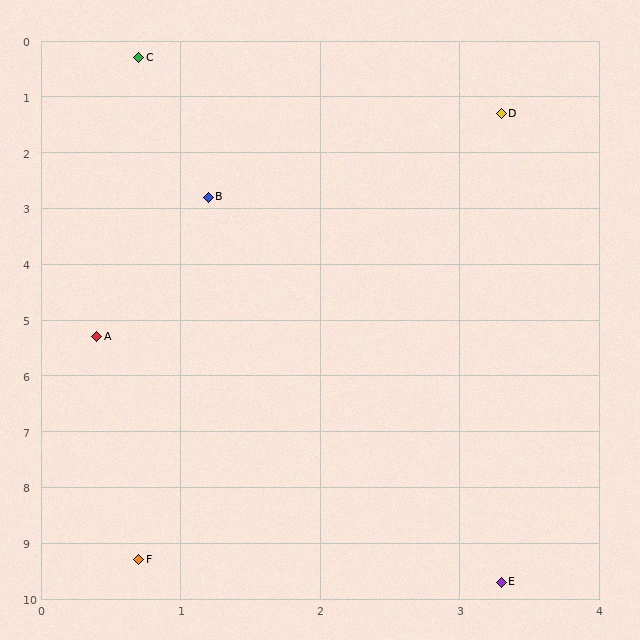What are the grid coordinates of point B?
Point B is at approximately (1.2, 2.8).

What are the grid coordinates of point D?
Point D is at approximately (3.3, 1.3).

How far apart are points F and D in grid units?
Points F and D are about 8.4 grid units apart.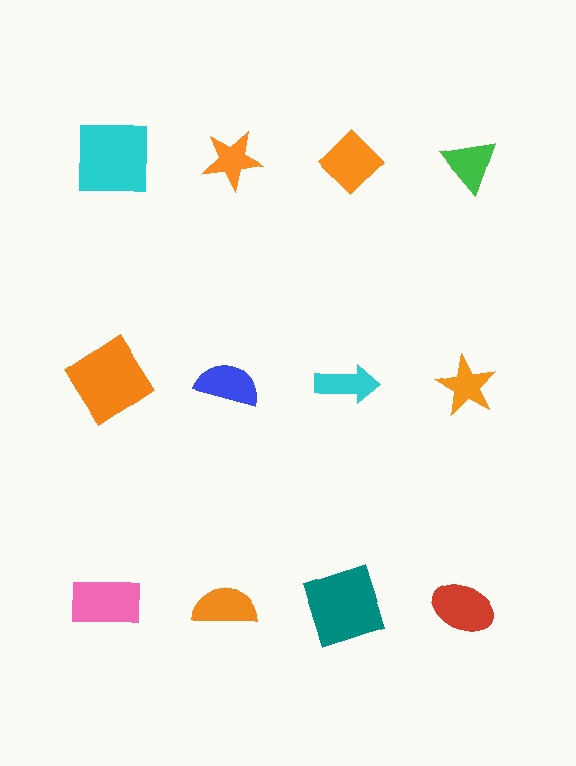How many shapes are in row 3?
4 shapes.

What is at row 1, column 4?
A green triangle.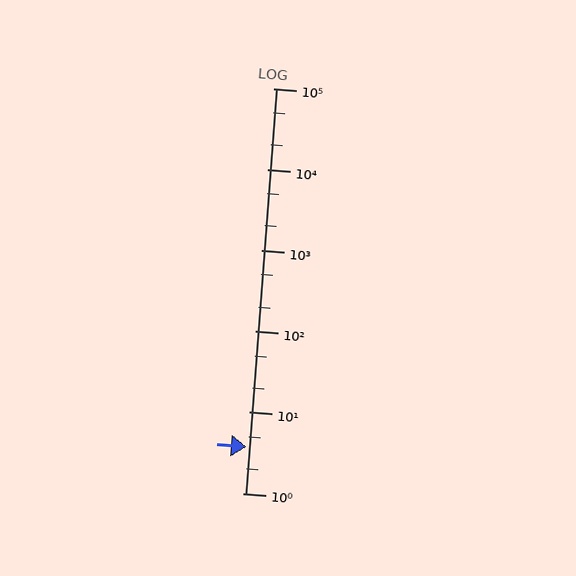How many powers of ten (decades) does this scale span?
The scale spans 5 decades, from 1 to 100000.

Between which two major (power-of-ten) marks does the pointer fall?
The pointer is between 1 and 10.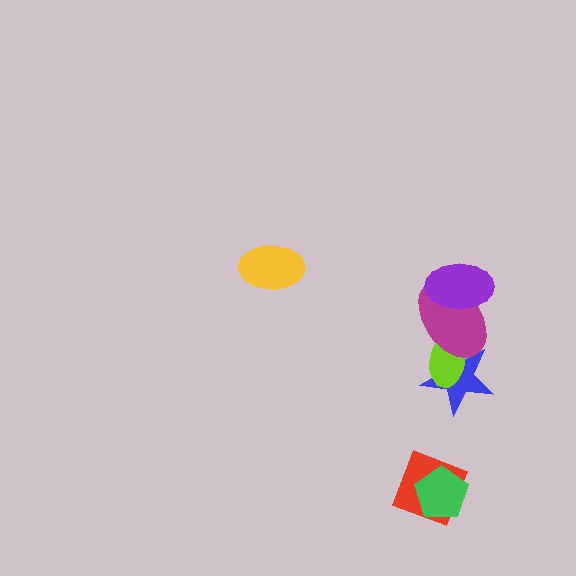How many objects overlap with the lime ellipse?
2 objects overlap with the lime ellipse.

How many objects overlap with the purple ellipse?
1 object overlaps with the purple ellipse.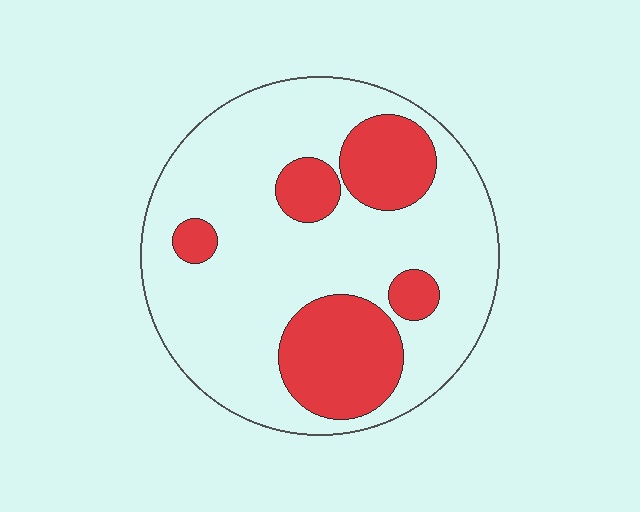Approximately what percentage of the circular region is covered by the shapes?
Approximately 25%.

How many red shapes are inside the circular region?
5.